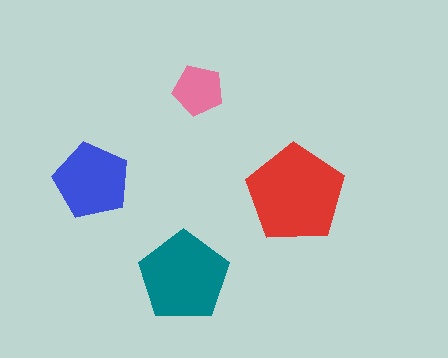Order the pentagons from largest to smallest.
the red one, the teal one, the blue one, the pink one.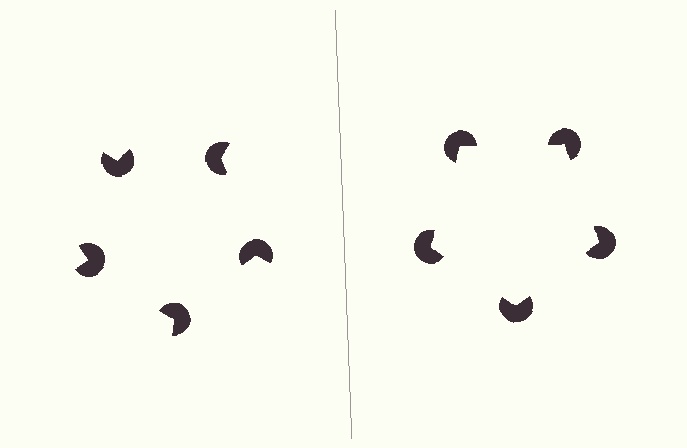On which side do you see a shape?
An illusory pentagon appears on the right side. On the left side the wedge cuts are rotated, so no coherent shape forms.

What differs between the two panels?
The pac-man discs are positioned identically on both sides; only the wedge orientations differ. On the right they align to a pentagon; on the left they are misaligned.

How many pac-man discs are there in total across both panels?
10 — 5 on each side.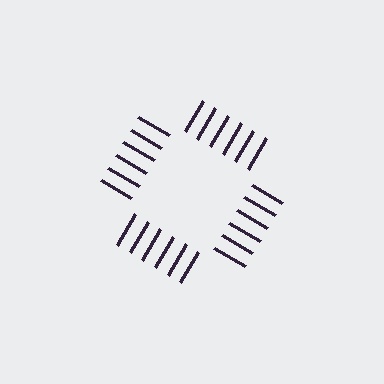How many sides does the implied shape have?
4 sides — the line-ends trace a square.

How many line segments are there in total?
24 — 6 along each of the 4 edges.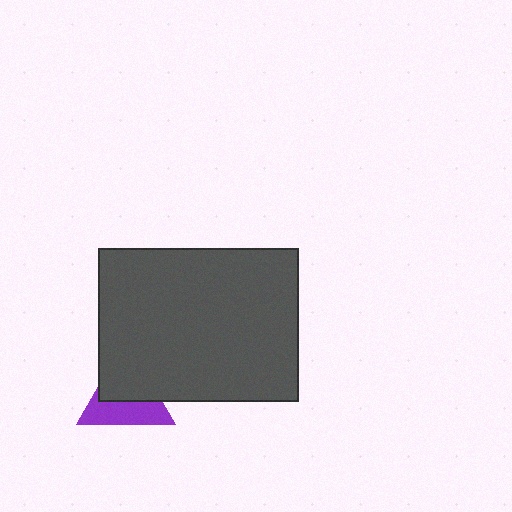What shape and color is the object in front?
The object in front is a dark gray rectangle.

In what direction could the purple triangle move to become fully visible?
The purple triangle could move toward the lower-left. That would shift it out from behind the dark gray rectangle entirely.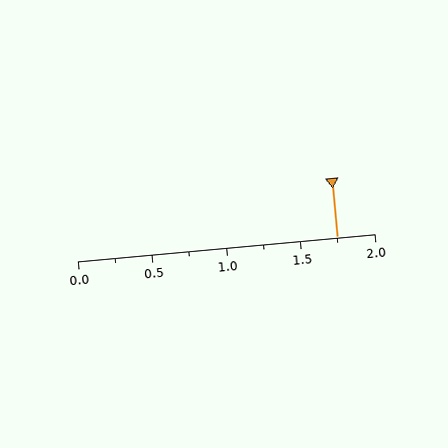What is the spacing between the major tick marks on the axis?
The major ticks are spaced 0.5 apart.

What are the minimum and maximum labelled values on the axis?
The axis runs from 0.0 to 2.0.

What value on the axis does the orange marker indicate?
The marker indicates approximately 1.75.